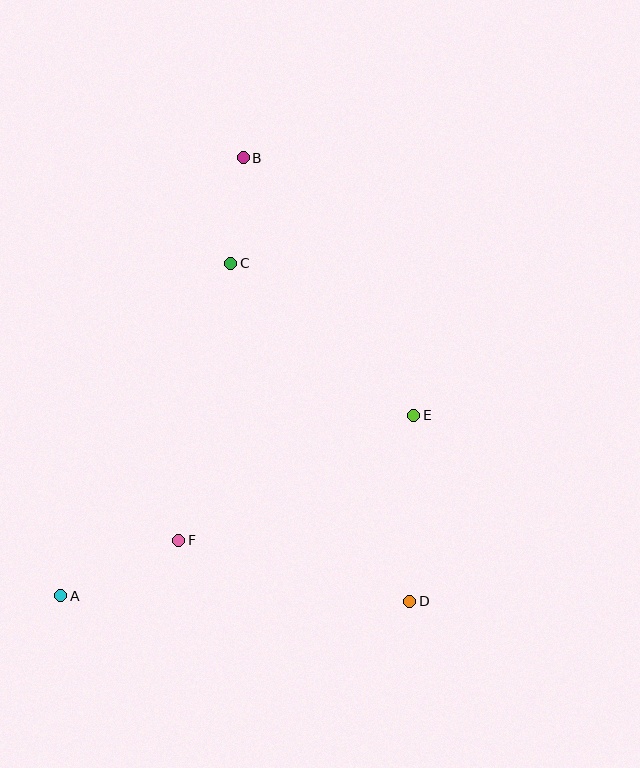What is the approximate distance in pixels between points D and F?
The distance between D and F is approximately 239 pixels.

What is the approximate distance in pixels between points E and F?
The distance between E and F is approximately 266 pixels.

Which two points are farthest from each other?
Points A and B are farthest from each other.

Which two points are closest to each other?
Points B and C are closest to each other.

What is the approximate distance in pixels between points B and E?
The distance between B and E is approximately 309 pixels.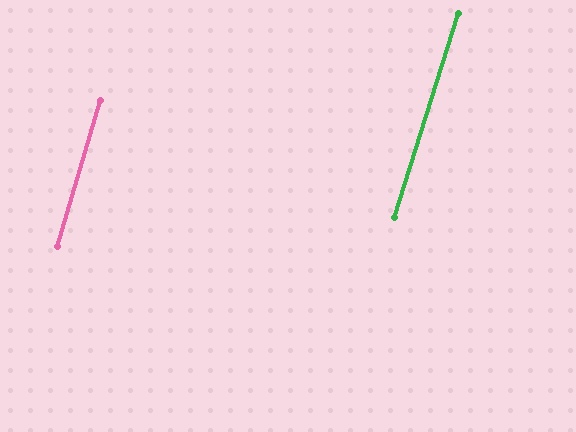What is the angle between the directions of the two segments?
Approximately 1 degree.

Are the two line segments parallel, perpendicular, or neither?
Parallel — their directions differ by only 0.8°.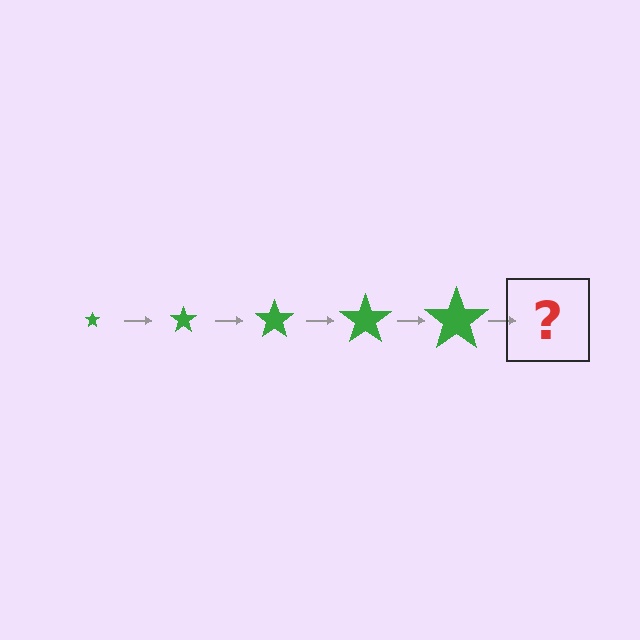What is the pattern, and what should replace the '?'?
The pattern is that the star gets progressively larger each step. The '?' should be a green star, larger than the previous one.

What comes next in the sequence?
The next element should be a green star, larger than the previous one.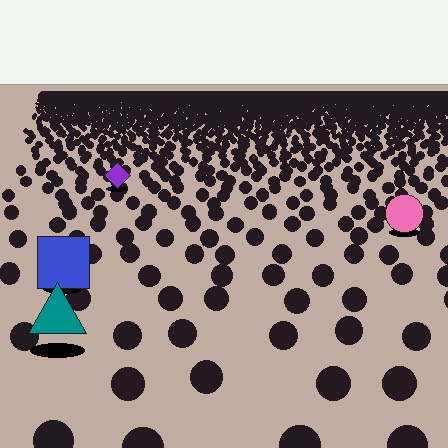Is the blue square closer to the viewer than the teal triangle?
No. The teal triangle is closer — you can tell from the texture gradient: the ground texture is coarser near it.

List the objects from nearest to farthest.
From nearest to farthest: the teal triangle, the blue square, the pink circle, the purple diamond.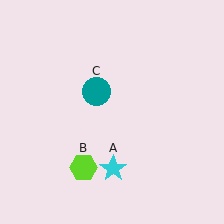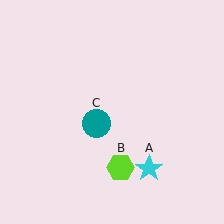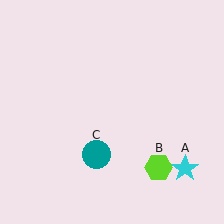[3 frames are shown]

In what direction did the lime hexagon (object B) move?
The lime hexagon (object B) moved right.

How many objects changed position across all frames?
3 objects changed position: cyan star (object A), lime hexagon (object B), teal circle (object C).